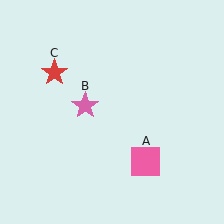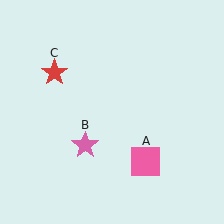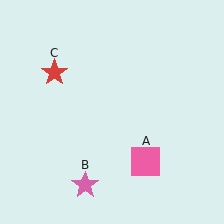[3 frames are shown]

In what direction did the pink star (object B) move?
The pink star (object B) moved down.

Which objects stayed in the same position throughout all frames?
Pink square (object A) and red star (object C) remained stationary.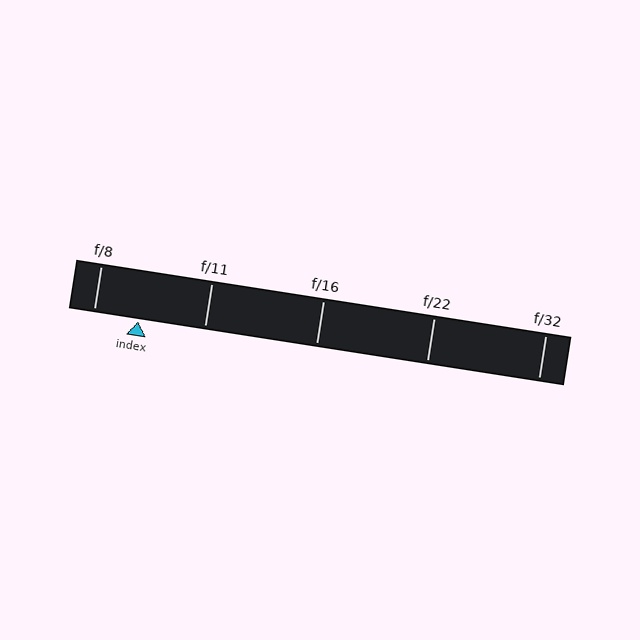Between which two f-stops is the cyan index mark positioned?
The index mark is between f/8 and f/11.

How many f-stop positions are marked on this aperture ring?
There are 5 f-stop positions marked.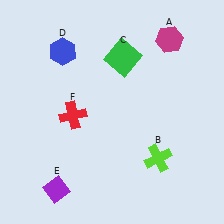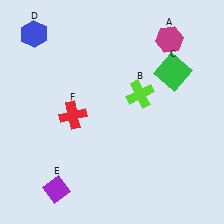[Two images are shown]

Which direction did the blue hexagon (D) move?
The blue hexagon (D) moved left.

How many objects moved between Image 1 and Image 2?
3 objects moved between the two images.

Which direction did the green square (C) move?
The green square (C) moved right.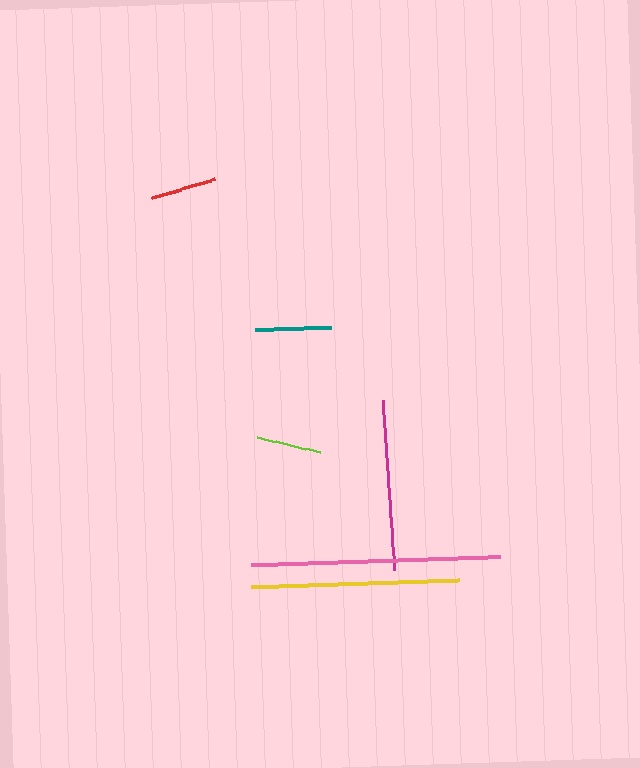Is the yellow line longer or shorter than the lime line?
The yellow line is longer than the lime line.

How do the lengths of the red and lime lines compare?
The red and lime lines are approximately the same length.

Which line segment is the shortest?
The lime line is the shortest at approximately 65 pixels.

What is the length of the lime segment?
The lime segment is approximately 65 pixels long.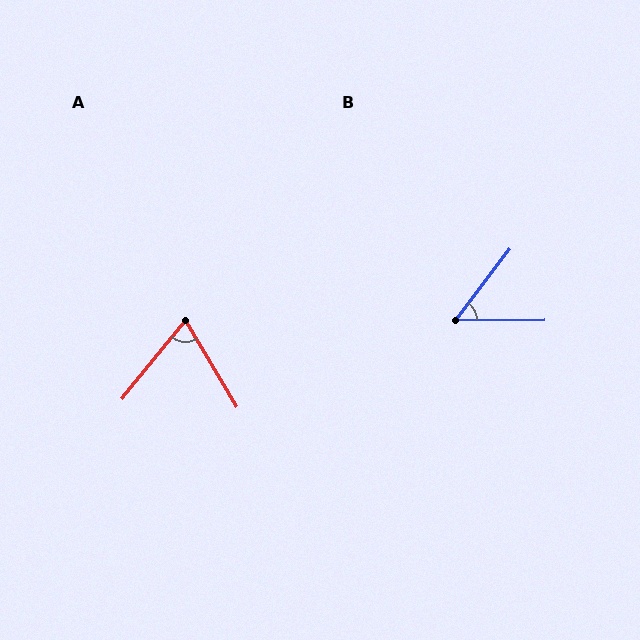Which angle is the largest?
A, at approximately 70 degrees.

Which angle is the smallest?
B, at approximately 53 degrees.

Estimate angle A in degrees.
Approximately 70 degrees.